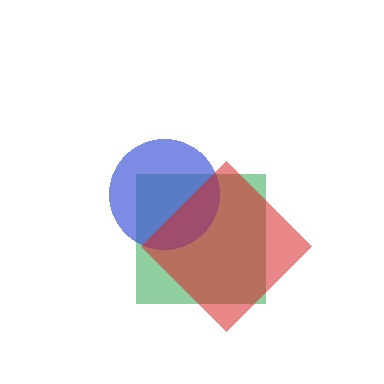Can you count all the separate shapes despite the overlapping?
Yes, there are 3 separate shapes.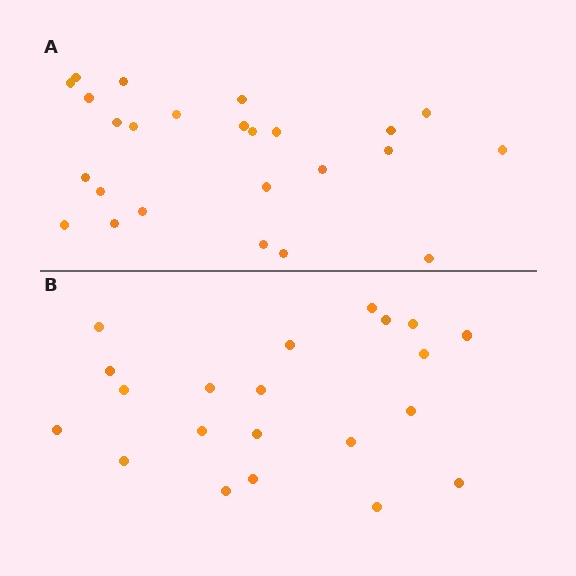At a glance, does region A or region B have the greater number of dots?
Region A (the top region) has more dots.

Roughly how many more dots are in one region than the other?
Region A has about 4 more dots than region B.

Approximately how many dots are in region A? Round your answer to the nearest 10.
About 20 dots. (The exact count is 25, which rounds to 20.)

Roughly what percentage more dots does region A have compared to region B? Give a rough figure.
About 20% more.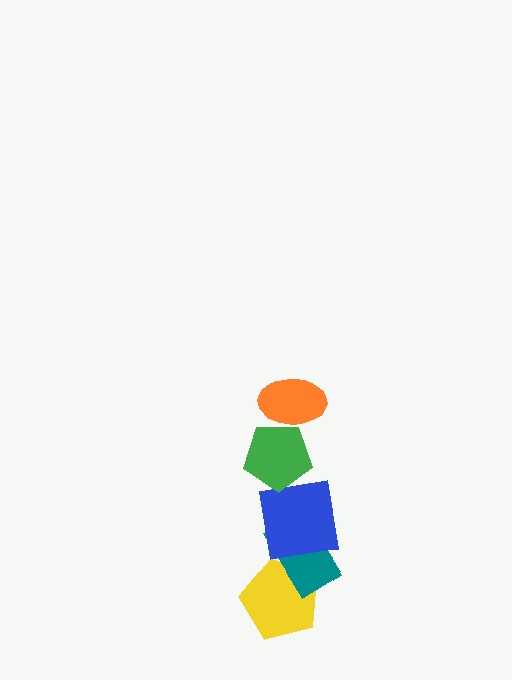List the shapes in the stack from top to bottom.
From top to bottom: the orange ellipse, the green pentagon, the blue square, the teal rectangle, the yellow pentagon.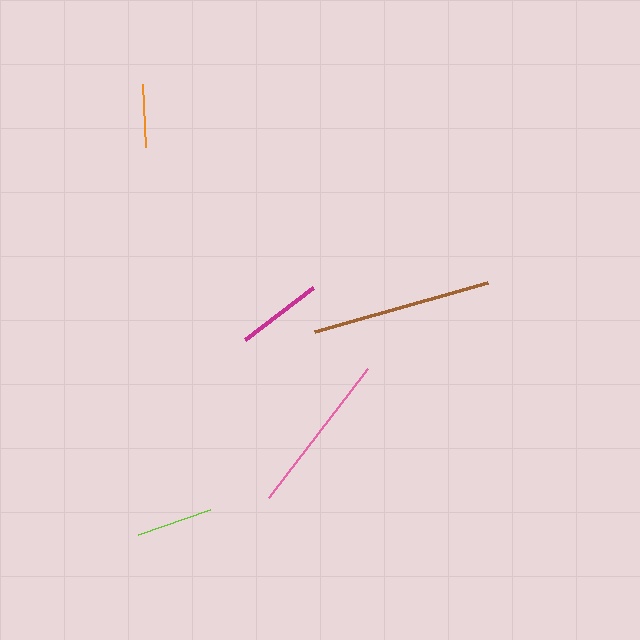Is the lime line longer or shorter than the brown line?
The brown line is longer than the lime line.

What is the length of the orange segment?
The orange segment is approximately 62 pixels long.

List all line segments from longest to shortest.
From longest to shortest: brown, pink, magenta, lime, orange.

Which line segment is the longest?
The brown line is the longest at approximately 179 pixels.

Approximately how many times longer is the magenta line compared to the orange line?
The magenta line is approximately 1.4 times the length of the orange line.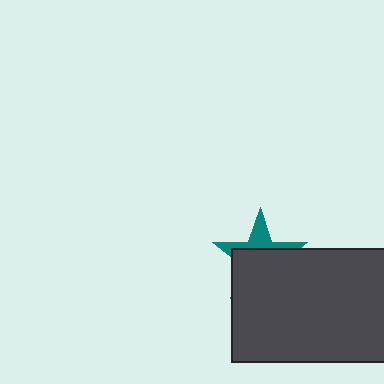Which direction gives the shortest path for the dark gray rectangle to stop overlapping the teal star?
Moving down gives the shortest separation.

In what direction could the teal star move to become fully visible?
The teal star could move up. That would shift it out from behind the dark gray rectangle entirely.